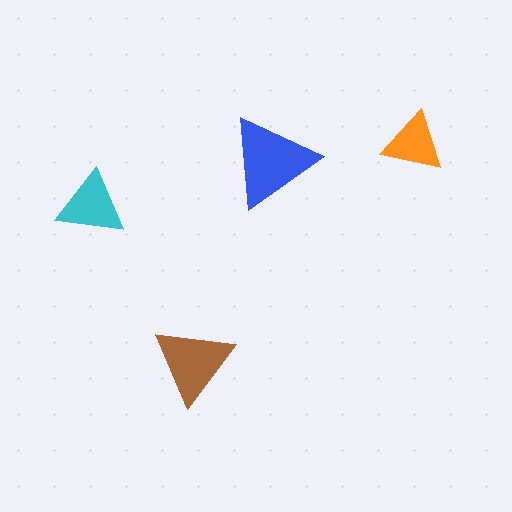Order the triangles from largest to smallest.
the blue one, the brown one, the cyan one, the orange one.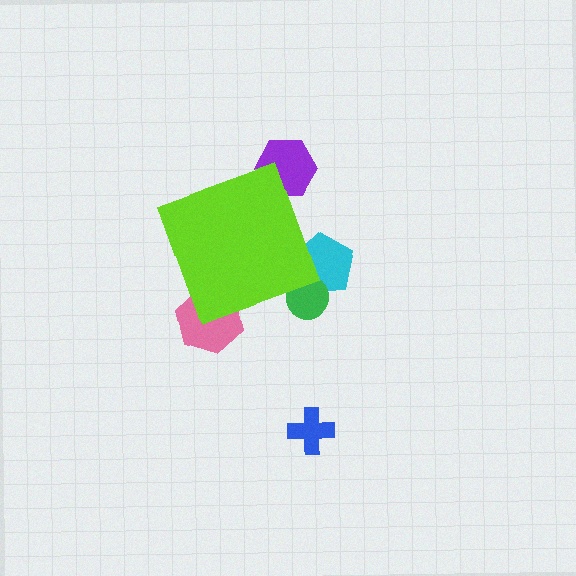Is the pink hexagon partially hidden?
Yes, the pink hexagon is partially hidden behind the lime diamond.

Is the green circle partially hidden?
Yes, the green circle is partially hidden behind the lime diamond.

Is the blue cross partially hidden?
No, the blue cross is fully visible.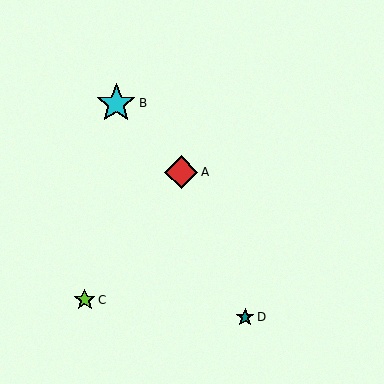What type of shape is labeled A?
Shape A is a red diamond.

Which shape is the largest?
The cyan star (labeled B) is the largest.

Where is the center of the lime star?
The center of the lime star is at (85, 300).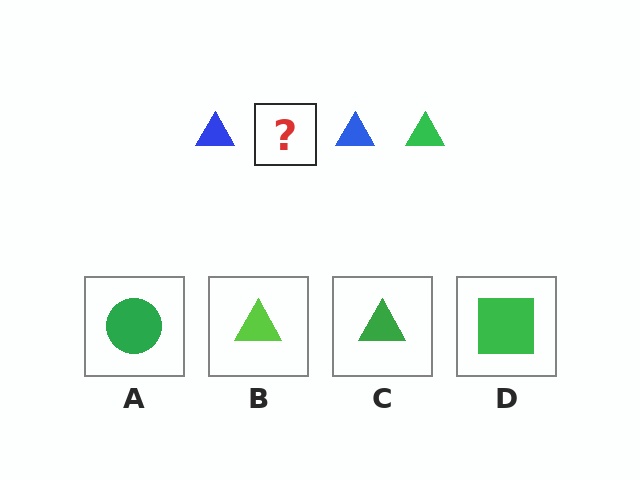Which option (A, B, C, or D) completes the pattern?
C.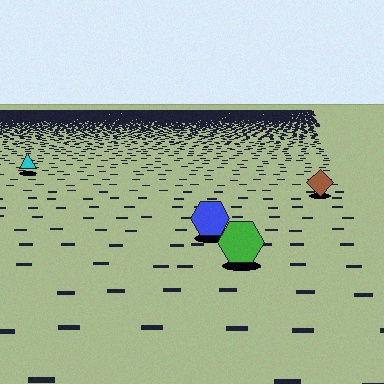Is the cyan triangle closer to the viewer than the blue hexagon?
No. The blue hexagon is closer — you can tell from the texture gradient: the ground texture is coarser near it.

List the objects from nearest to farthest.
From nearest to farthest: the green hexagon, the blue hexagon, the brown diamond, the cyan triangle.